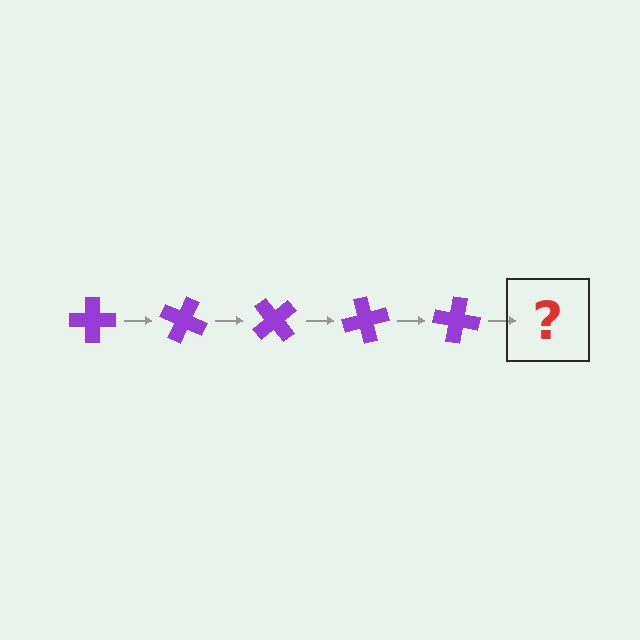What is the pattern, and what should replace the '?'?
The pattern is that the cross rotates 25 degrees each step. The '?' should be a purple cross rotated 125 degrees.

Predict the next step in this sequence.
The next step is a purple cross rotated 125 degrees.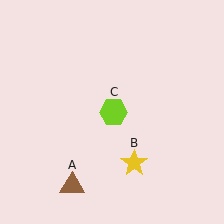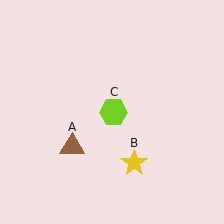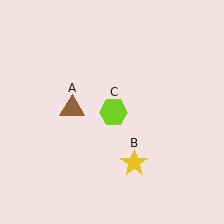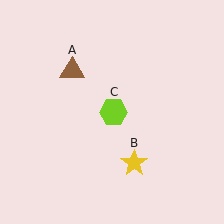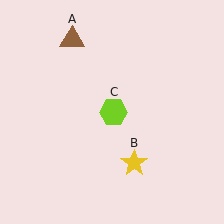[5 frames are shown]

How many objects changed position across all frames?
1 object changed position: brown triangle (object A).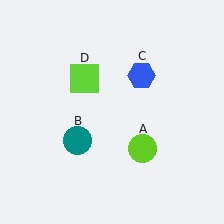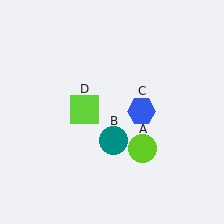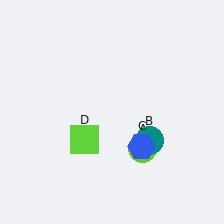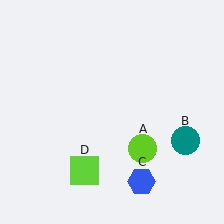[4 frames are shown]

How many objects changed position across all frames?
3 objects changed position: teal circle (object B), blue hexagon (object C), lime square (object D).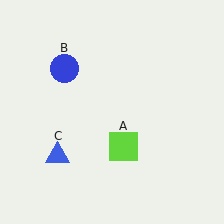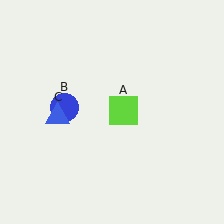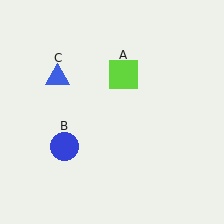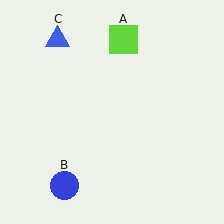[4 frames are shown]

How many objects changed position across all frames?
3 objects changed position: lime square (object A), blue circle (object B), blue triangle (object C).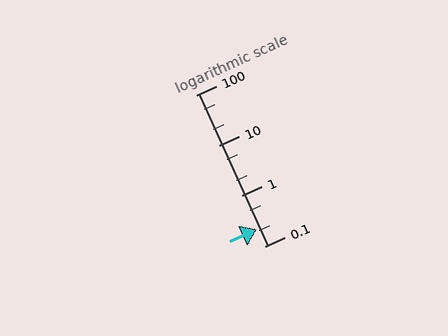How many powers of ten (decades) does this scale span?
The scale spans 3 decades, from 0.1 to 100.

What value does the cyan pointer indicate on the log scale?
The pointer indicates approximately 0.22.